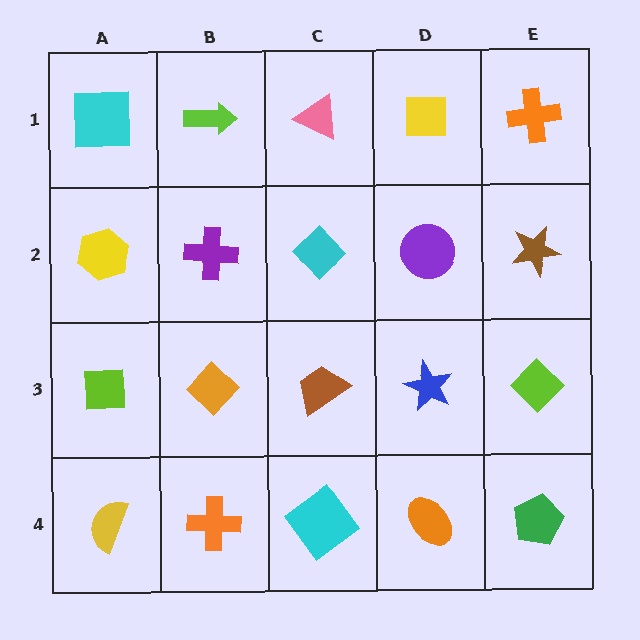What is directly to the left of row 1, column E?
A yellow square.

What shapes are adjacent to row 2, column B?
A lime arrow (row 1, column B), an orange diamond (row 3, column B), a yellow hexagon (row 2, column A), a cyan diamond (row 2, column C).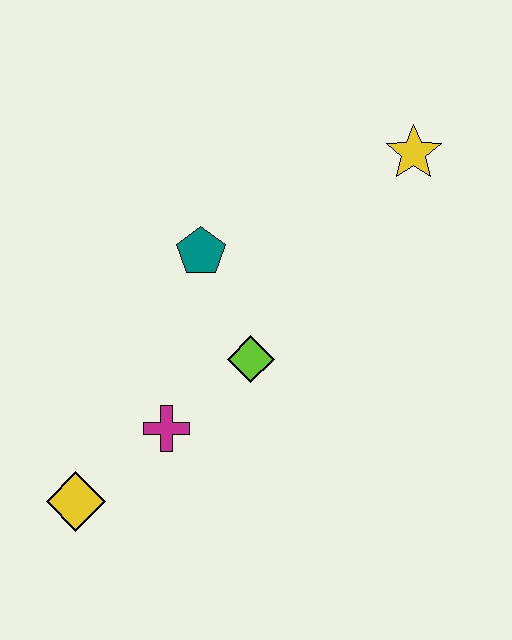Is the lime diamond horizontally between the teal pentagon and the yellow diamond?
No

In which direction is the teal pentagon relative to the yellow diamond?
The teal pentagon is above the yellow diamond.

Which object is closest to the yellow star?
The teal pentagon is closest to the yellow star.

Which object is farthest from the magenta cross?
The yellow star is farthest from the magenta cross.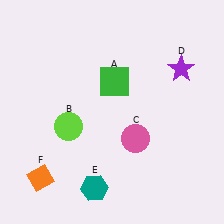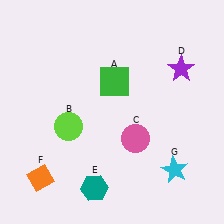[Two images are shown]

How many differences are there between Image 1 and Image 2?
There is 1 difference between the two images.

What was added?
A cyan star (G) was added in Image 2.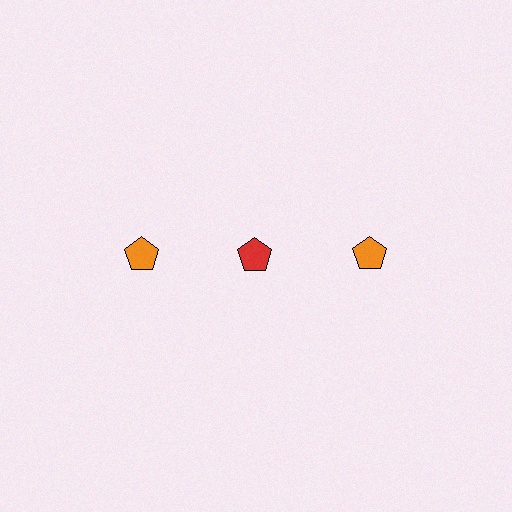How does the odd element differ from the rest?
It has a different color: red instead of orange.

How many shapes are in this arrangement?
There are 3 shapes arranged in a grid pattern.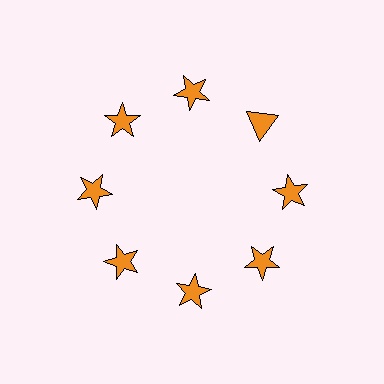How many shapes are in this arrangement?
There are 8 shapes arranged in a ring pattern.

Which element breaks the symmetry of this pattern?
The orange triangle at roughly the 2 o'clock position breaks the symmetry. All other shapes are orange stars.